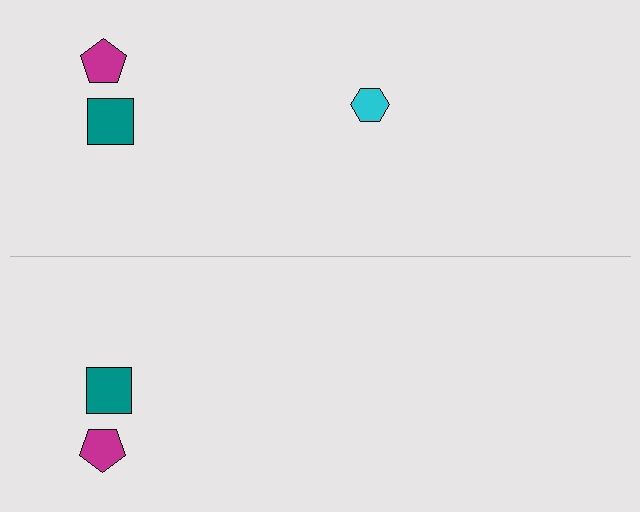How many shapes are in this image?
There are 5 shapes in this image.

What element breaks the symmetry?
A cyan hexagon is missing from the bottom side.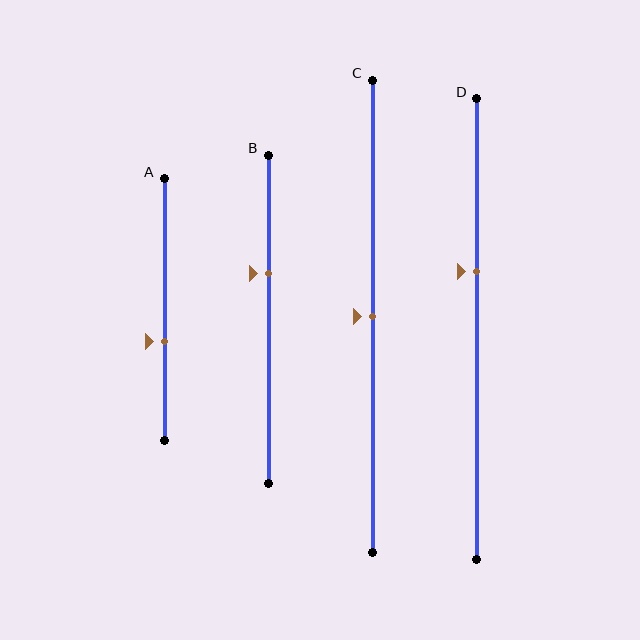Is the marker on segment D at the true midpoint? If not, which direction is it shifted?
No, the marker on segment D is shifted upward by about 13% of the segment length.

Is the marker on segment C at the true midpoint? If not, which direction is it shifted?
Yes, the marker on segment C is at the true midpoint.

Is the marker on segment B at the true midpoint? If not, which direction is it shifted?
No, the marker on segment B is shifted upward by about 14% of the segment length.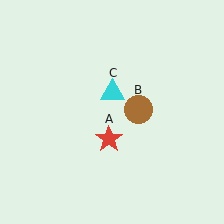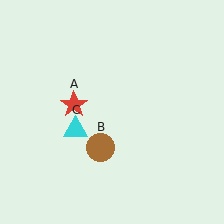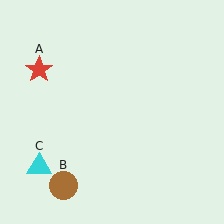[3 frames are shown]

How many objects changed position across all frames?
3 objects changed position: red star (object A), brown circle (object B), cyan triangle (object C).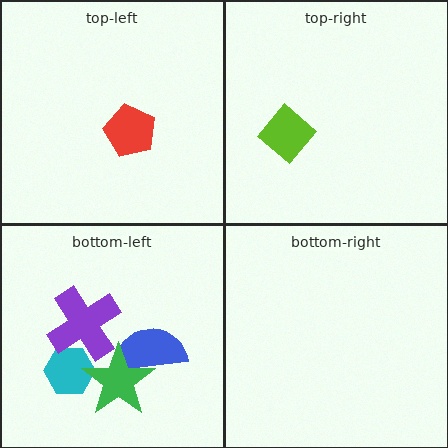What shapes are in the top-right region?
The lime diamond.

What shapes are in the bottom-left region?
The cyan hexagon, the blue semicircle, the green star, the purple cross.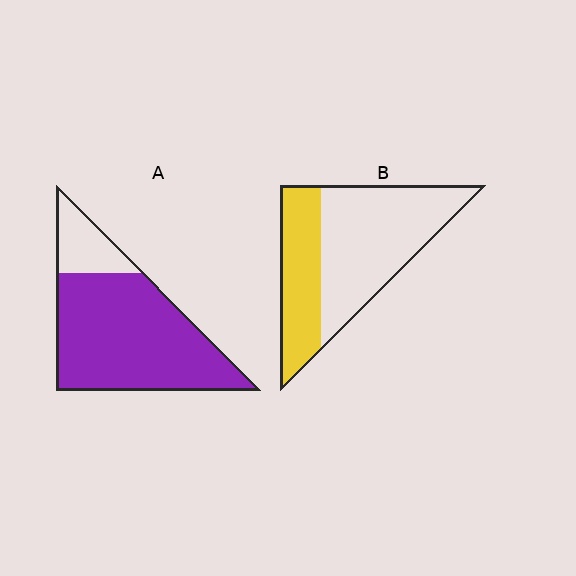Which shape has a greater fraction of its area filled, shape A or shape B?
Shape A.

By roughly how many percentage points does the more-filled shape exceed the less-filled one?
By roughly 45 percentage points (A over B).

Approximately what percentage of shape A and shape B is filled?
A is approximately 80% and B is approximately 35%.